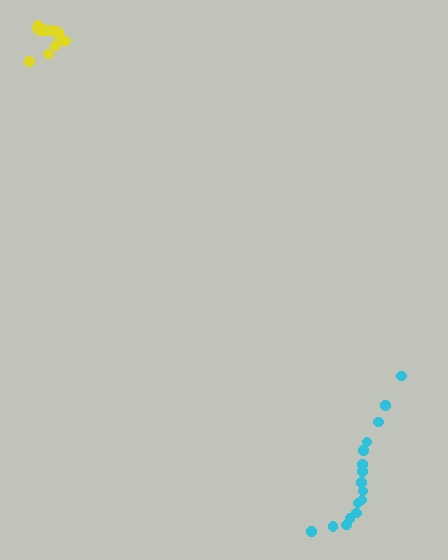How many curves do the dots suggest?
There are 2 distinct paths.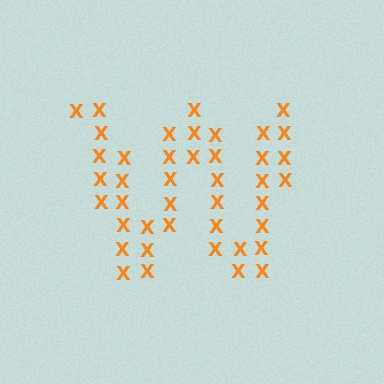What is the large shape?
The large shape is the letter W.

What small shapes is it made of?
It is made of small letter X's.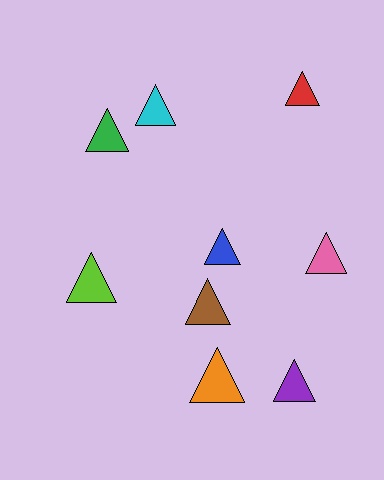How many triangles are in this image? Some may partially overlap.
There are 9 triangles.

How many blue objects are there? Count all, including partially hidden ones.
There is 1 blue object.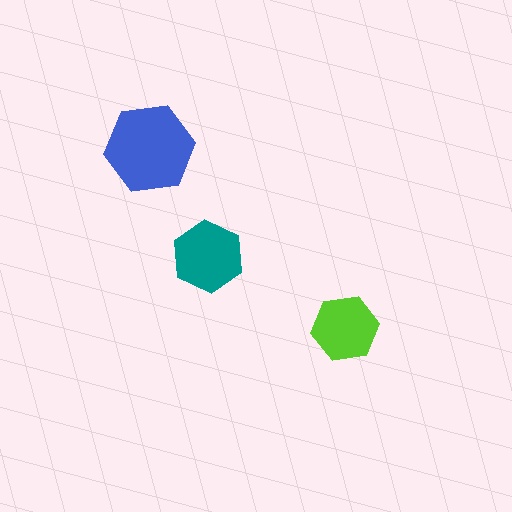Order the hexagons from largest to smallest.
the blue one, the teal one, the lime one.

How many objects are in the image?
There are 3 objects in the image.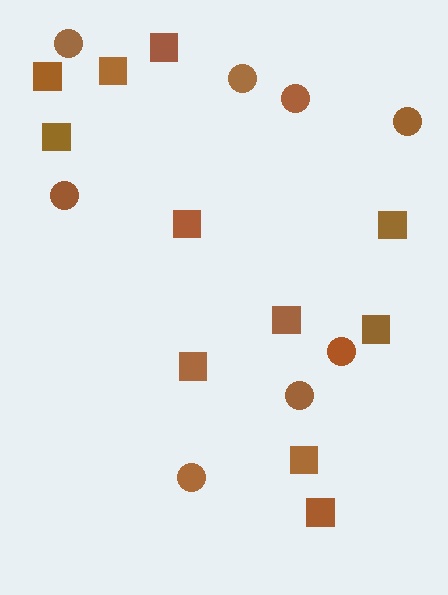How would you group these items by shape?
There are 2 groups: one group of squares (11) and one group of circles (8).